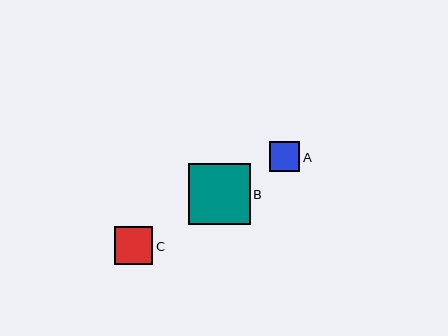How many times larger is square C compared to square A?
Square C is approximately 1.2 times the size of square A.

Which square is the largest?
Square B is the largest with a size of approximately 62 pixels.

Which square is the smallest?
Square A is the smallest with a size of approximately 30 pixels.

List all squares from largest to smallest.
From largest to smallest: B, C, A.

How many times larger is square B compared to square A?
Square B is approximately 2.0 times the size of square A.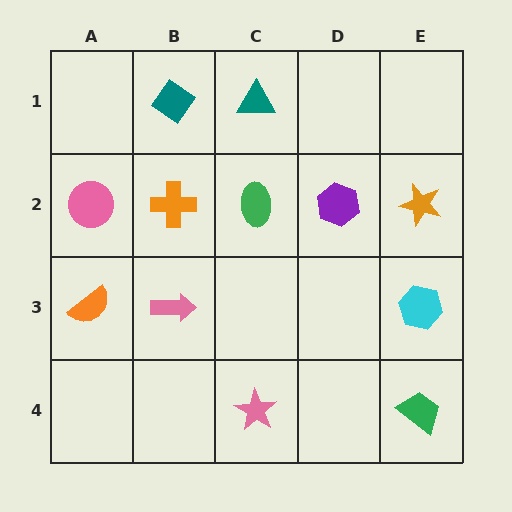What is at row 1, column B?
A teal diamond.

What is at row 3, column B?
A pink arrow.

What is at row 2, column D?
A purple hexagon.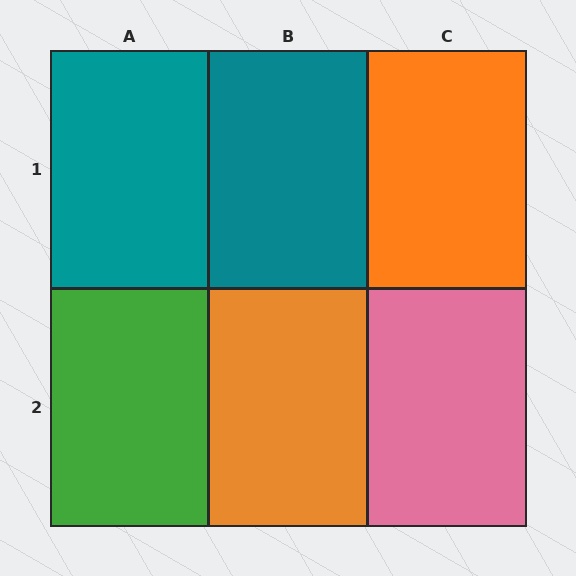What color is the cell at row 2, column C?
Pink.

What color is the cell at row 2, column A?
Green.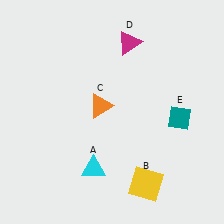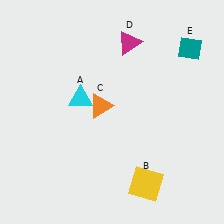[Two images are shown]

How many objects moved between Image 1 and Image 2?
2 objects moved between the two images.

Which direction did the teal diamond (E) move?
The teal diamond (E) moved up.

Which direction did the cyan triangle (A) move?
The cyan triangle (A) moved up.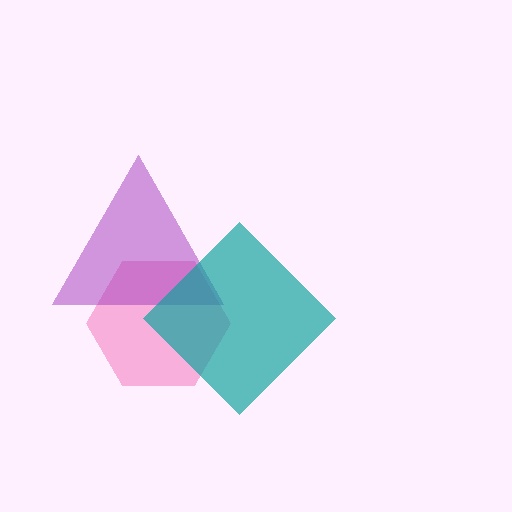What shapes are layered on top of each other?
The layered shapes are: a pink hexagon, a purple triangle, a teal diamond.